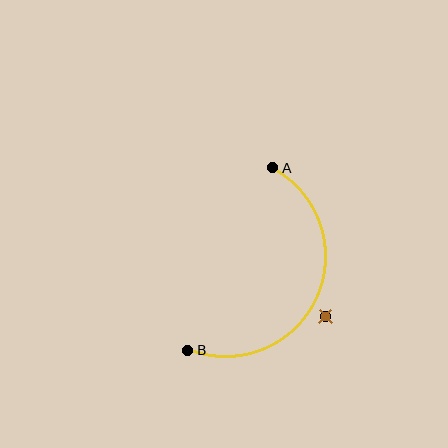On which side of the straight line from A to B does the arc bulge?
The arc bulges to the right of the straight line connecting A and B.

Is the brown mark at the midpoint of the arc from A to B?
No — the brown mark does not lie on the arc at all. It sits slightly outside the curve.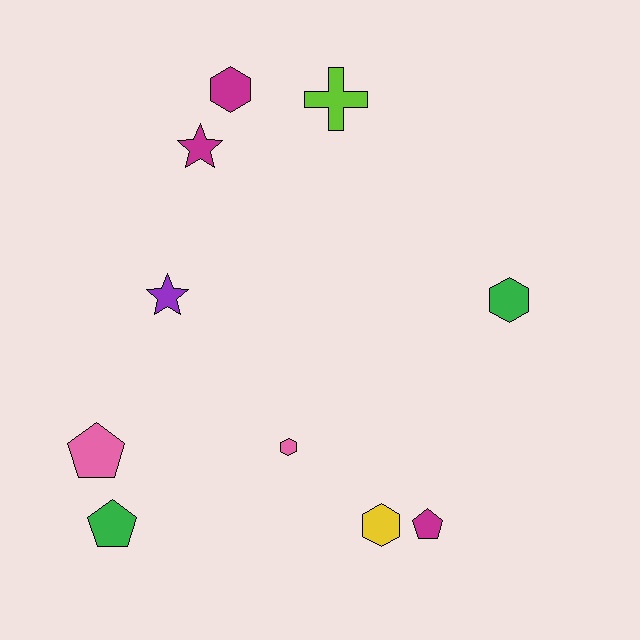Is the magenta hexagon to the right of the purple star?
Yes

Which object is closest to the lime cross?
The magenta hexagon is closest to the lime cross.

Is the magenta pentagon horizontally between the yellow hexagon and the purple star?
No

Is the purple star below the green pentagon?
No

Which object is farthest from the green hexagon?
The green pentagon is farthest from the green hexagon.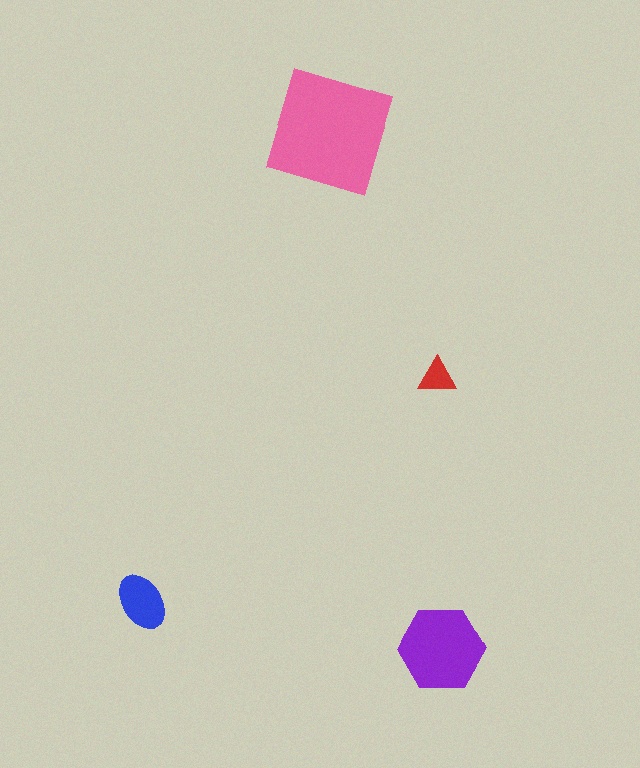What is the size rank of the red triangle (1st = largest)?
4th.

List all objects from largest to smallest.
The pink square, the purple hexagon, the blue ellipse, the red triangle.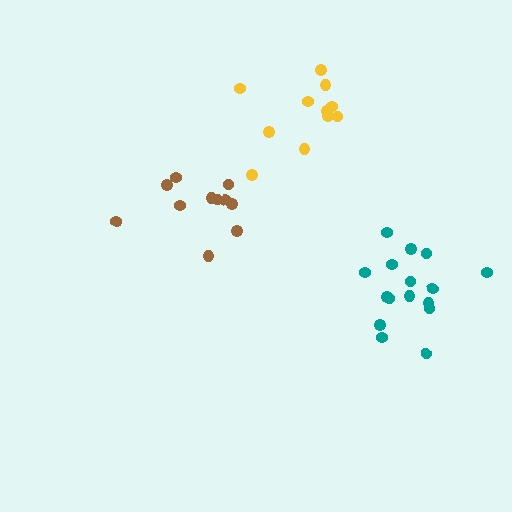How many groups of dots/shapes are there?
There are 3 groups.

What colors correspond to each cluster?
The clusters are colored: teal, brown, yellow.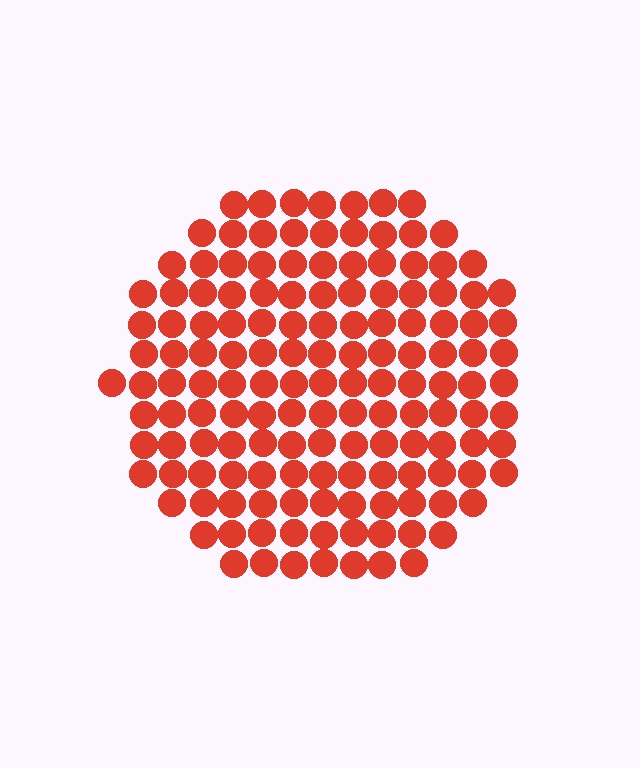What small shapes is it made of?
It is made of small circles.